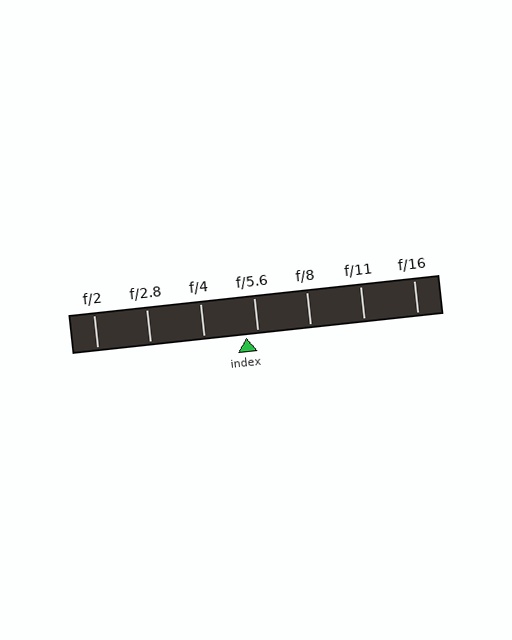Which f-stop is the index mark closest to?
The index mark is closest to f/5.6.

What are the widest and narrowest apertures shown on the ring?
The widest aperture shown is f/2 and the narrowest is f/16.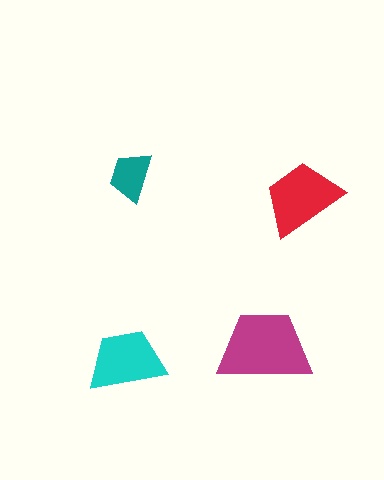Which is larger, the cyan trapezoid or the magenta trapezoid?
The magenta one.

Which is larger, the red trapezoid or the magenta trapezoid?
The magenta one.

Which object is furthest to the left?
The cyan trapezoid is leftmost.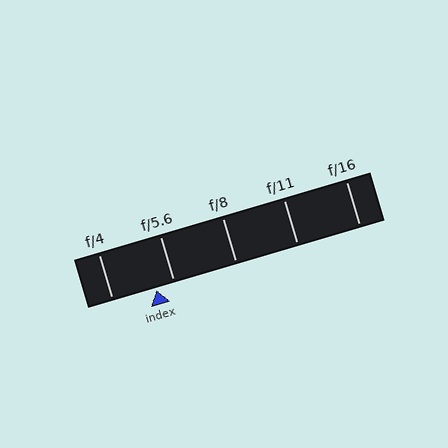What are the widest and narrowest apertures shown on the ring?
The widest aperture shown is f/4 and the narrowest is f/16.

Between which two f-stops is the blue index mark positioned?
The index mark is between f/4 and f/5.6.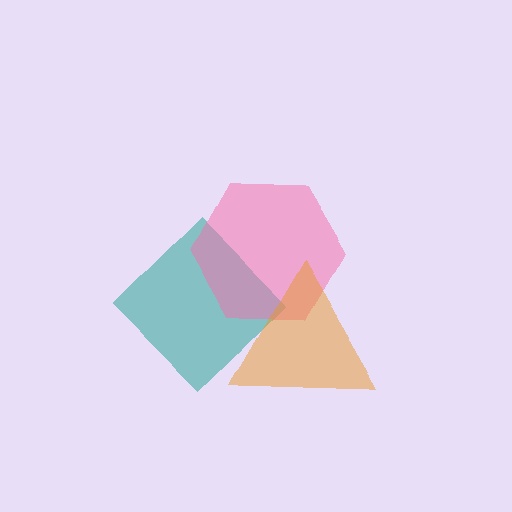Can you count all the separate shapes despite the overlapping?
Yes, there are 3 separate shapes.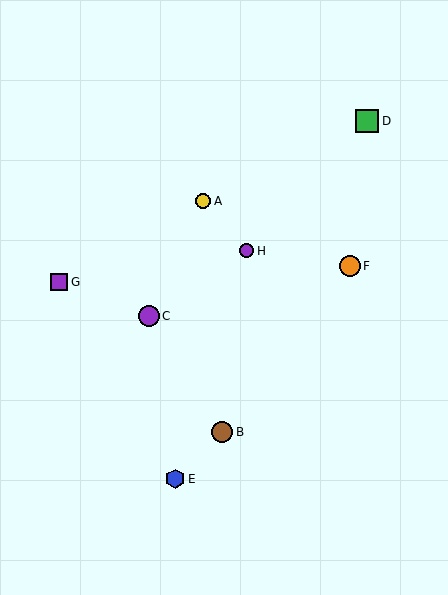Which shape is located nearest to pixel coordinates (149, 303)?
The purple circle (labeled C) at (149, 316) is nearest to that location.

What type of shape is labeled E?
Shape E is a blue hexagon.